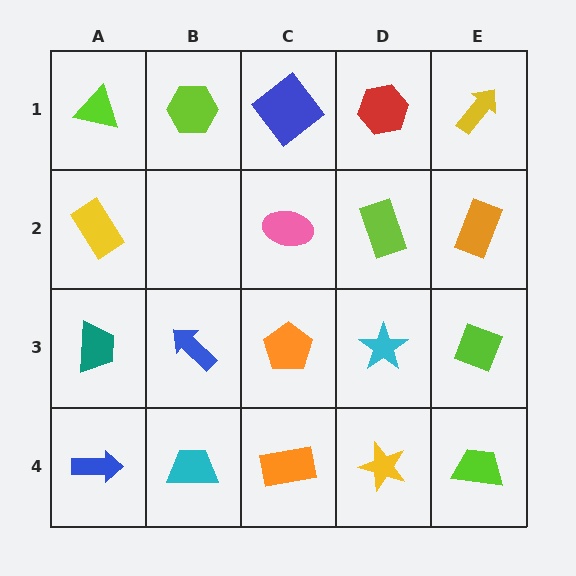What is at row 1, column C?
A blue diamond.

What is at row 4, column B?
A cyan trapezoid.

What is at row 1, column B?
A lime hexagon.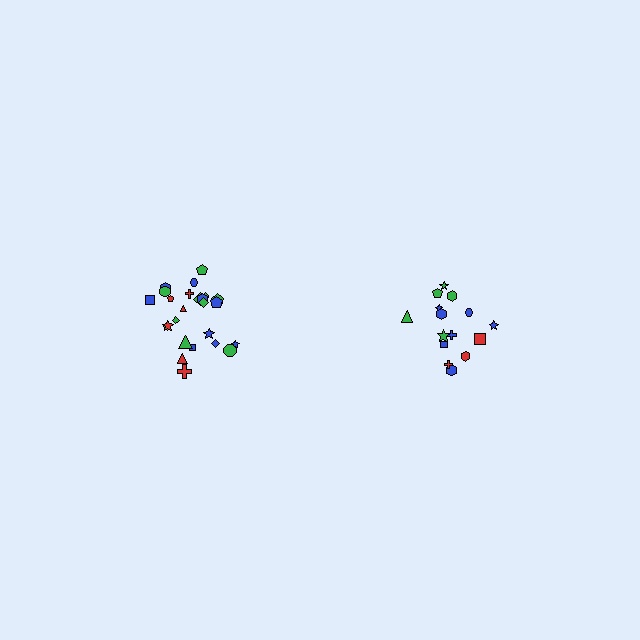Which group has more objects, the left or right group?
The left group.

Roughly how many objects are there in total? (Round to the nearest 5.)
Roughly 40 objects in total.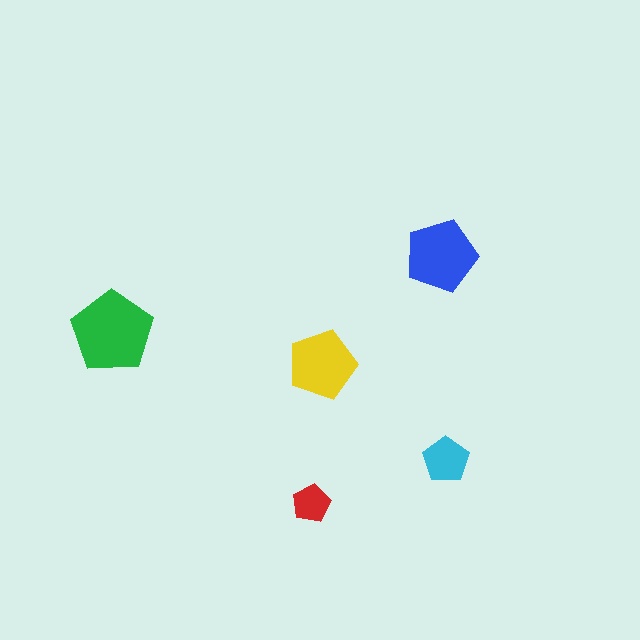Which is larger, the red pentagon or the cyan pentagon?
The cyan one.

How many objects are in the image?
There are 5 objects in the image.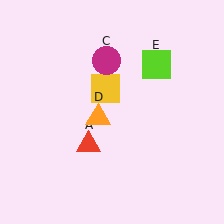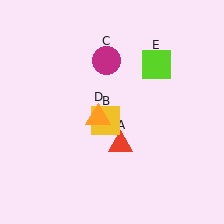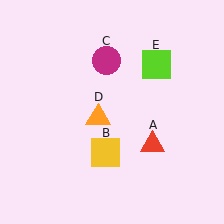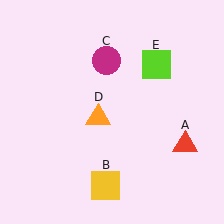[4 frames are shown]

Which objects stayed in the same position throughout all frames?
Magenta circle (object C) and orange triangle (object D) and lime square (object E) remained stationary.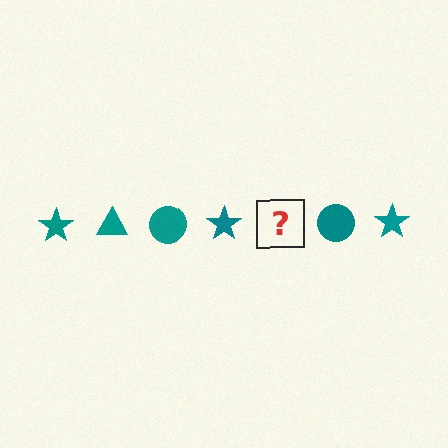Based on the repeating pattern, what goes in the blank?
The blank should be a teal triangle.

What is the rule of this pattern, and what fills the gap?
The rule is that the pattern cycles through star, triangle, circle shapes in teal. The gap should be filled with a teal triangle.